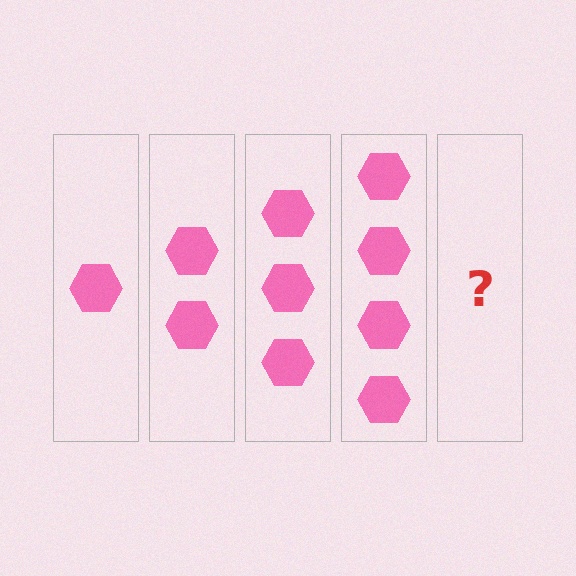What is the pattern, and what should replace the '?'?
The pattern is that each step adds one more hexagon. The '?' should be 5 hexagons.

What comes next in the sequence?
The next element should be 5 hexagons.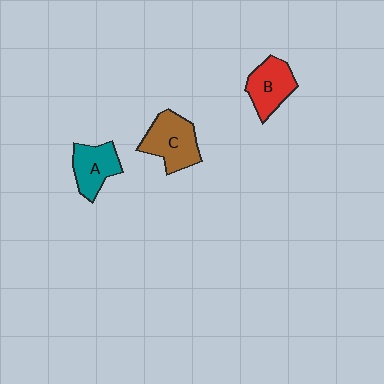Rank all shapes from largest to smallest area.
From largest to smallest: C (brown), B (red), A (teal).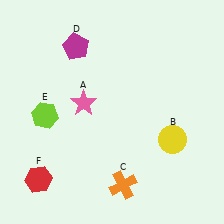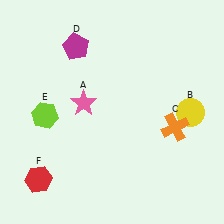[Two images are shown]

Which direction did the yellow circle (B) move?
The yellow circle (B) moved up.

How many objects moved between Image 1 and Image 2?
2 objects moved between the two images.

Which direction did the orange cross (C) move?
The orange cross (C) moved up.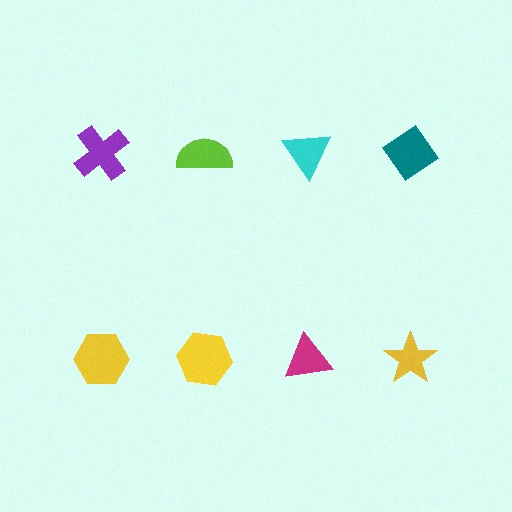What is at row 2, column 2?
A yellow hexagon.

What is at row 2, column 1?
A yellow hexagon.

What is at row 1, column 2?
A lime semicircle.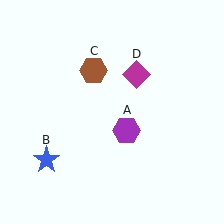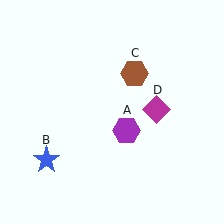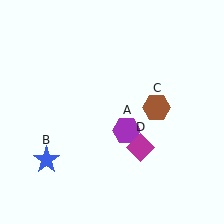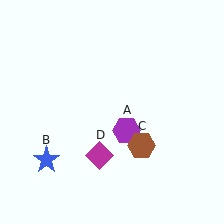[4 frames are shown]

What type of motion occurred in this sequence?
The brown hexagon (object C), magenta diamond (object D) rotated clockwise around the center of the scene.